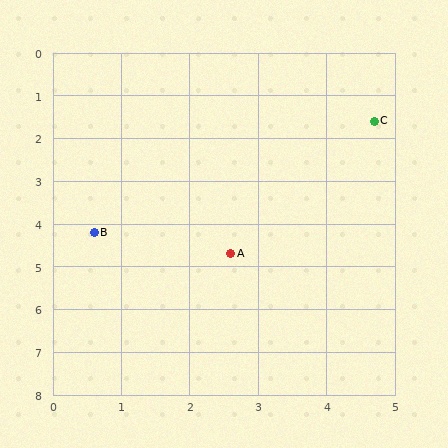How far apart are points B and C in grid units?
Points B and C are about 4.9 grid units apart.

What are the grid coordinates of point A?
Point A is at approximately (2.6, 4.7).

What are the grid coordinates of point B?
Point B is at approximately (0.6, 4.2).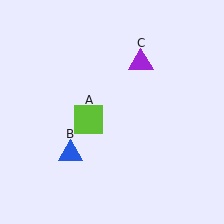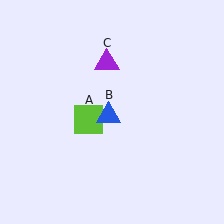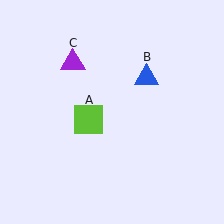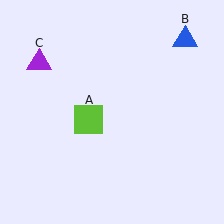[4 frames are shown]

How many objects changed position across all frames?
2 objects changed position: blue triangle (object B), purple triangle (object C).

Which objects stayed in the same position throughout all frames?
Lime square (object A) remained stationary.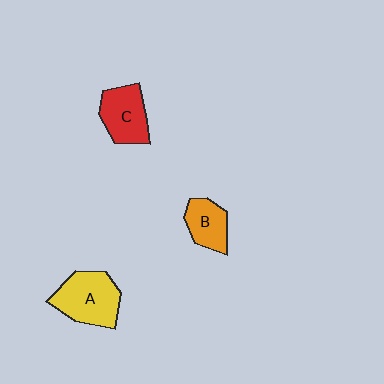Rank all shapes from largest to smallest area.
From largest to smallest: A (yellow), C (red), B (orange).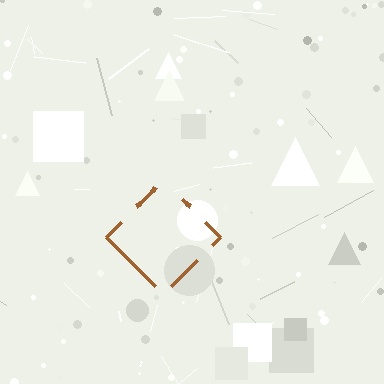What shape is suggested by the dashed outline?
The dashed outline suggests a diamond.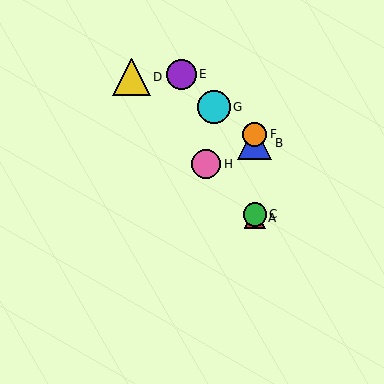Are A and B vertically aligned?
Yes, both are at x≈255.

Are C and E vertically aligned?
No, C is at x≈255 and E is at x≈181.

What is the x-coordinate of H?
Object H is at x≈206.